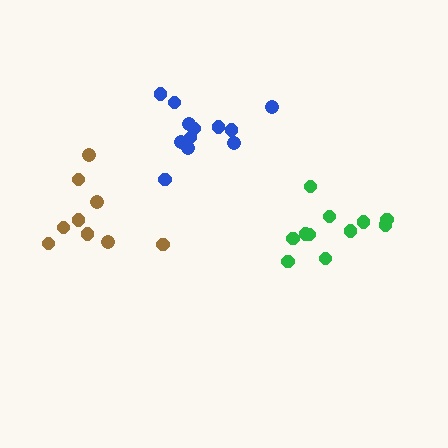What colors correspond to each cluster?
The clusters are colored: blue, green, brown.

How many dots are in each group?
Group 1: 12 dots, Group 2: 11 dots, Group 3: 9 dots (32 total).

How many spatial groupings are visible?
There are 3 spatial groupings.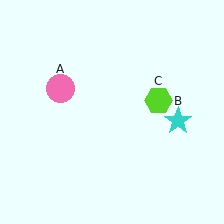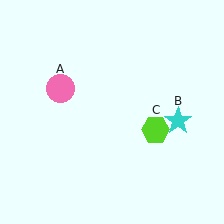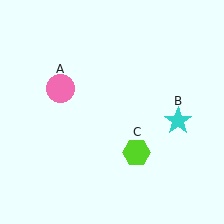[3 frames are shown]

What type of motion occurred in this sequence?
The lime hexagon (object C) rotated clockwise around the center of the scene.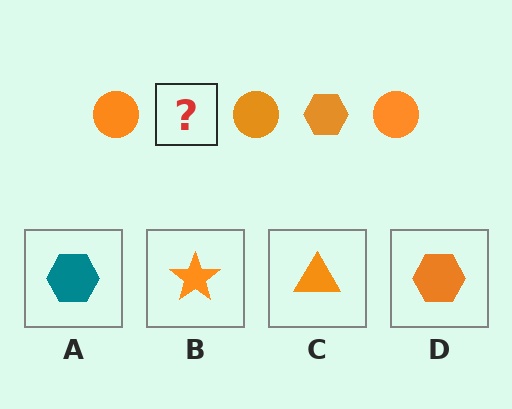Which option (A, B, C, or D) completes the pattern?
D.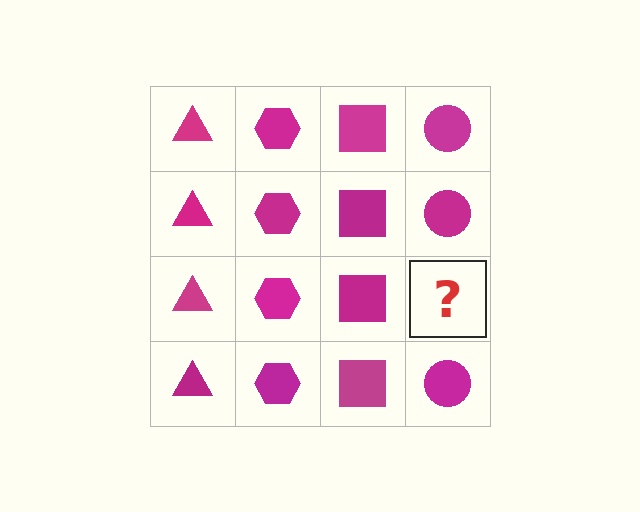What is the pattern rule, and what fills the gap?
The rule is that each column has a consistent shape. The gap should be filled with a magenta circle.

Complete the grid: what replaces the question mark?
The question mark should be replaced with a magenta circle.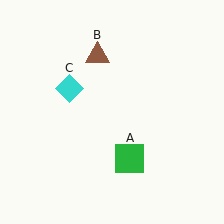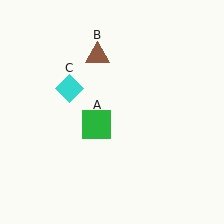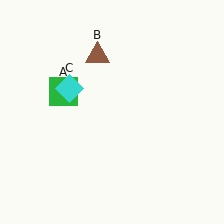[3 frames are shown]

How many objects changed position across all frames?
1 object changed position: green square (object A).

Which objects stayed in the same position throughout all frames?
Brown triangle (object B) and cyan diamond (object C) remained stationary.